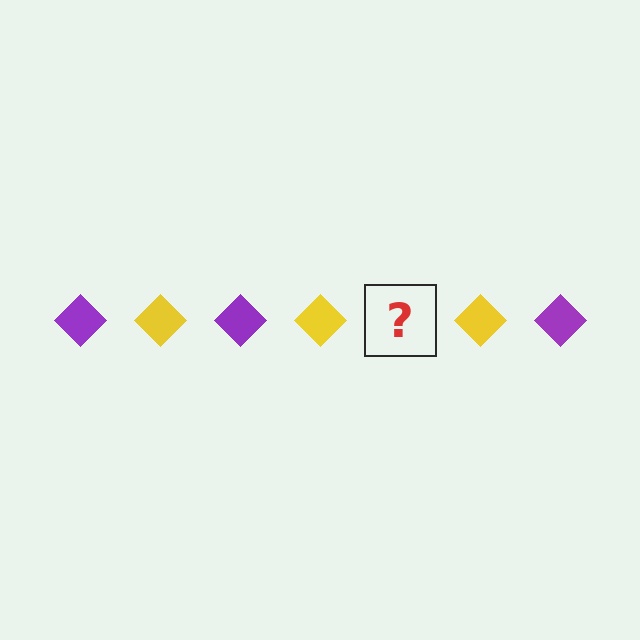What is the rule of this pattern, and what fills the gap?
The rule is that the pattern cycles through purple, yellow diamonds. The gap should be filled with a purple diamond.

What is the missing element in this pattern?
The missing element is a purple diamond.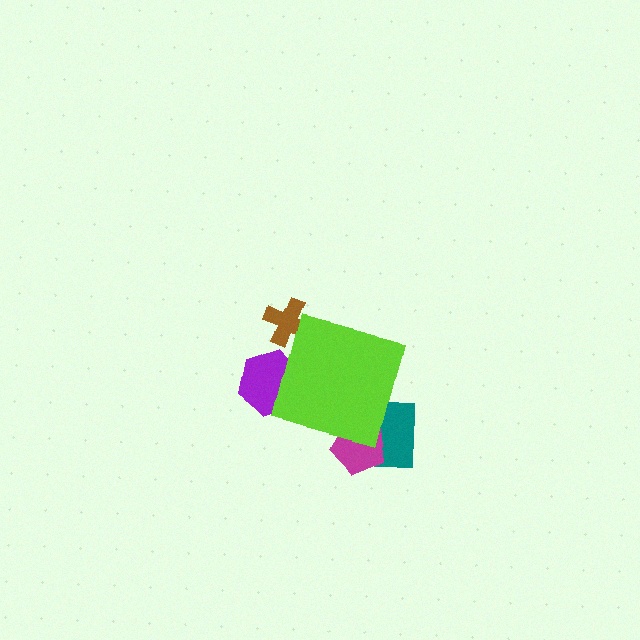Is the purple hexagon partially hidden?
Yes, the purple hexagon is partially hidden behind the lime square.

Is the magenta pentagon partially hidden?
Yes, the magenta pentagon is partially hidden behind the lime square.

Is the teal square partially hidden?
Yes, the teal square is partially hidden behind the lime square.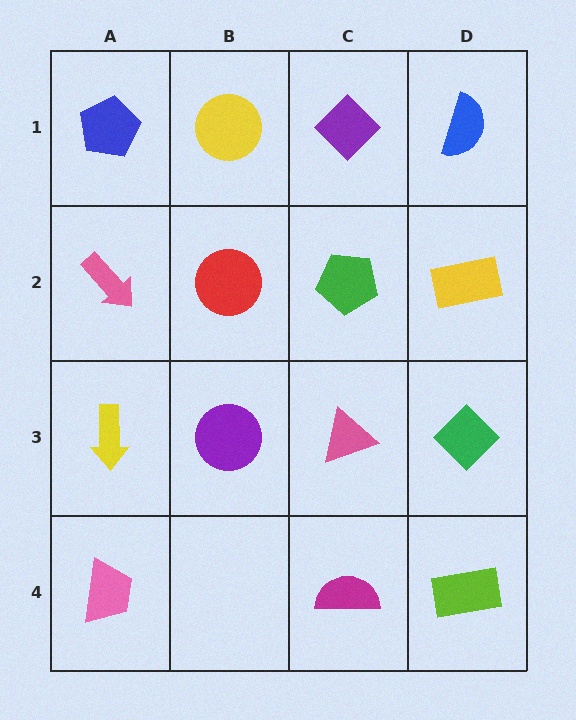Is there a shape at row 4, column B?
No, that cell is empty.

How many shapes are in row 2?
4 shapes.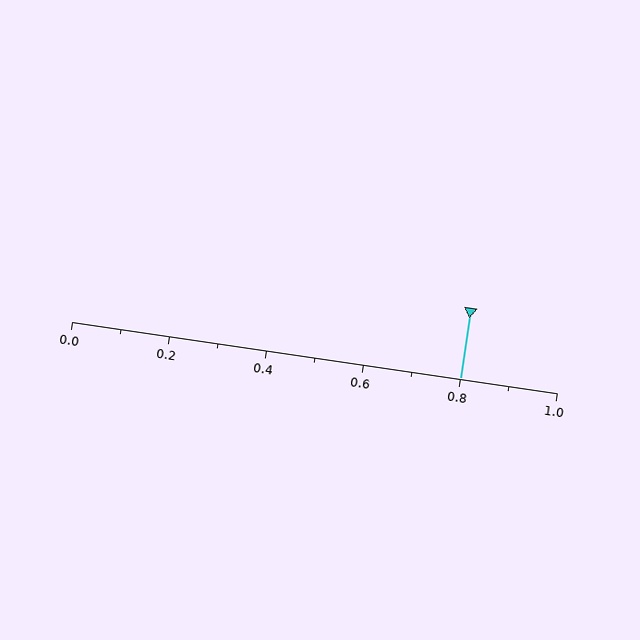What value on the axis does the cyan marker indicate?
The marker indicates approximately 0.8.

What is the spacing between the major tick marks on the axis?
The major ticks are spaced 0.2 apart.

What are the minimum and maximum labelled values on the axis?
The axis runs from 0.0 to 1.0.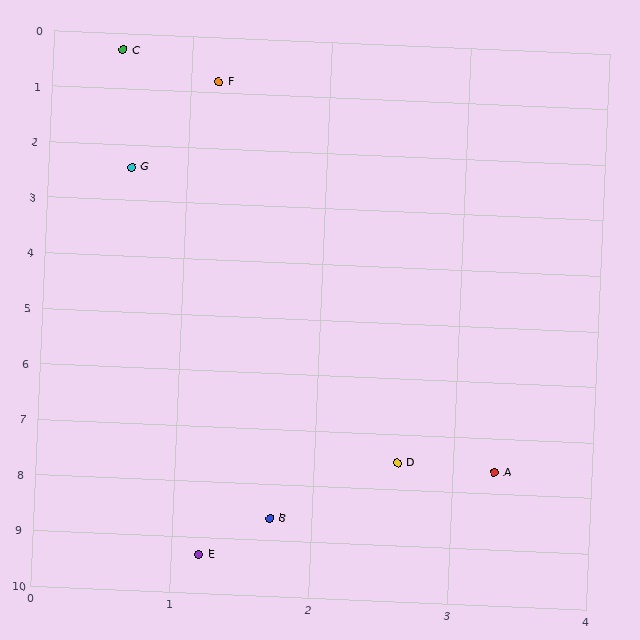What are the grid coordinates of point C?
Point C is at approximately (0.5, 0.3).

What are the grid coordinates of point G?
Point G is at approximately (0.6, 2.4).